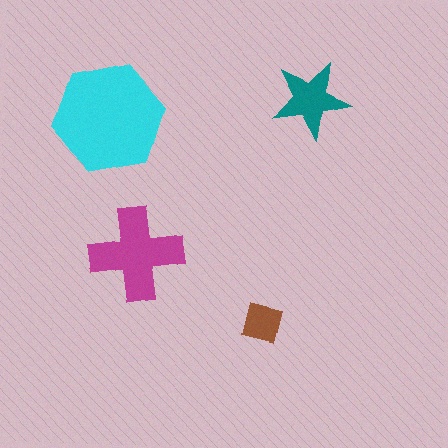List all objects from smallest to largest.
The brown square, the teal star, the magenta cross, the cyan hexagon.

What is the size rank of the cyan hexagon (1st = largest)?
1st.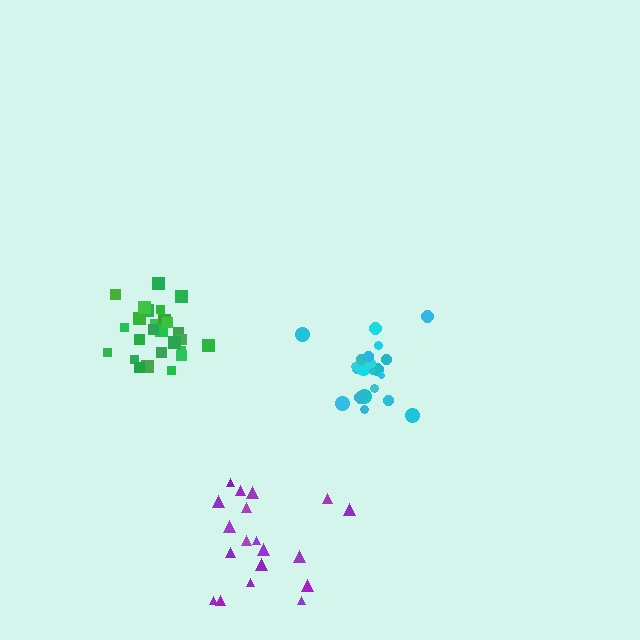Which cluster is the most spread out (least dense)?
Purple.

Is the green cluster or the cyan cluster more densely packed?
Green.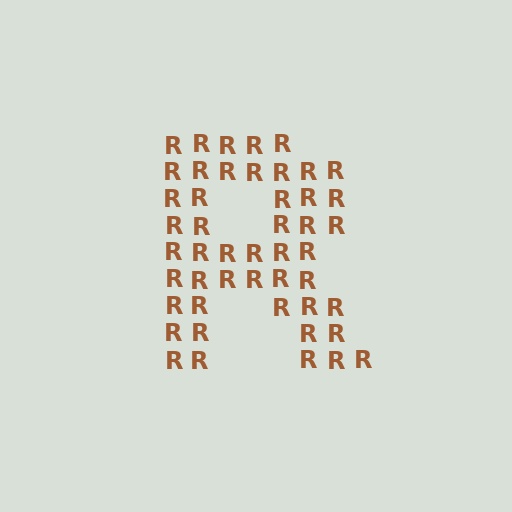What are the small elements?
The small elements are letter R's.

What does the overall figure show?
The overall figure shows the letter R.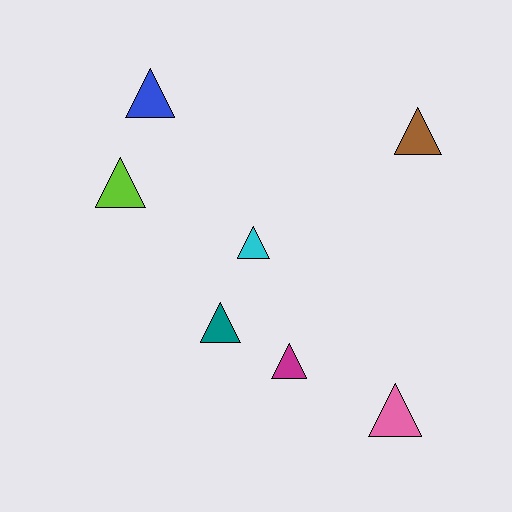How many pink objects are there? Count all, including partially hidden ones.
There is 1 pink object.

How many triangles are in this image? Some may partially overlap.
There are 7 triangles.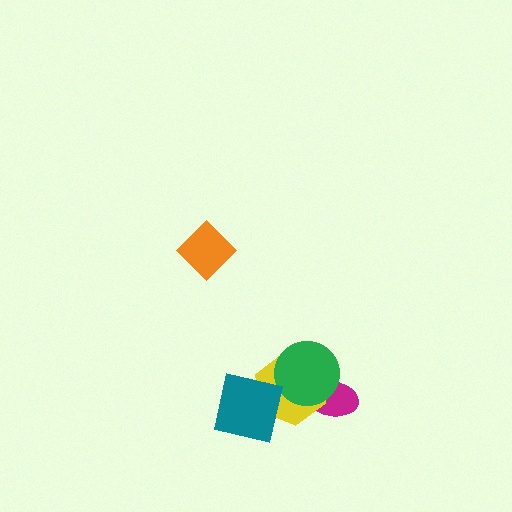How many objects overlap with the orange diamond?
0 objects overlap with the orange diamond.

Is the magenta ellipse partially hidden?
Yes, it is partially covered by another shape.